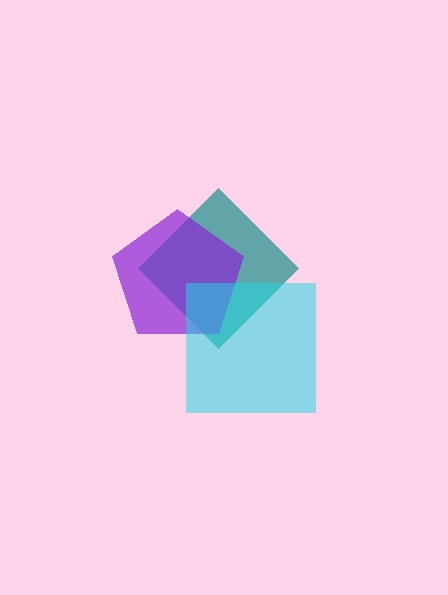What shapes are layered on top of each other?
The layered shapes are: a teal diamond, a purple pentagon, a cyan square.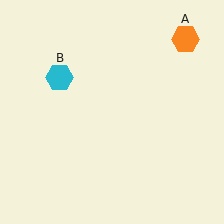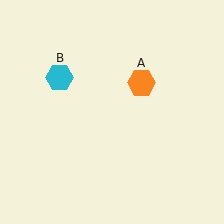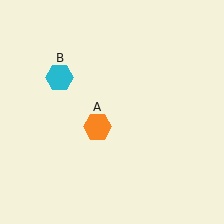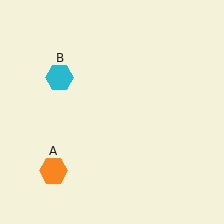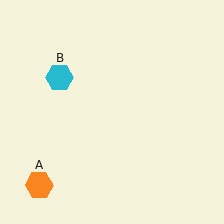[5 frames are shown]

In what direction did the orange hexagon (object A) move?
The orange hexagon (object A) moved down and to the left.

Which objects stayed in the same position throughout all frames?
Cyan hexagon (object B) remained stationary.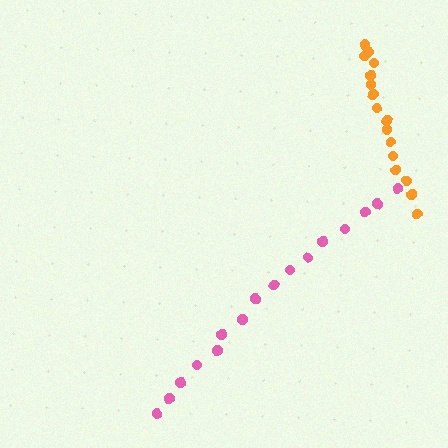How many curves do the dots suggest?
There are 2 distinct paths.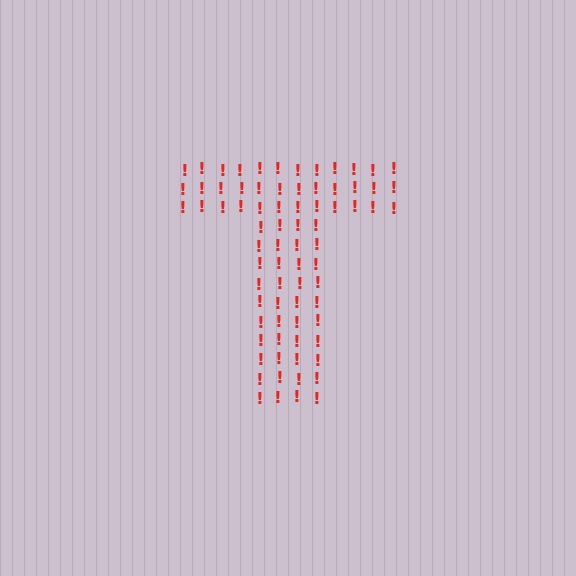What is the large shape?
The large shape is the letter T.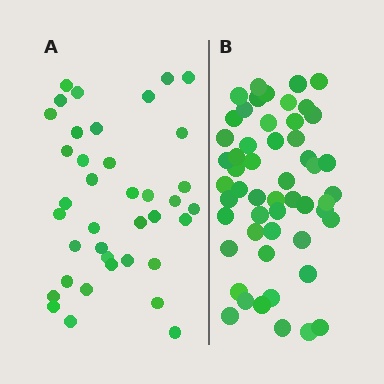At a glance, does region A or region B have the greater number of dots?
Region B (the right region) has more dots.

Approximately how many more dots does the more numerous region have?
Region B has approximately 15 more dots than region A.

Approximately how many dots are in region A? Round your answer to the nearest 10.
About 40 dots. (The exact count is 38, which rounds to 40.)